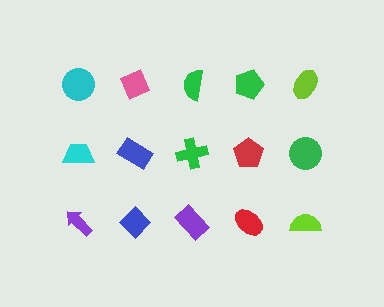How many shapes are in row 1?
5 shapes.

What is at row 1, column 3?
A green semicircle.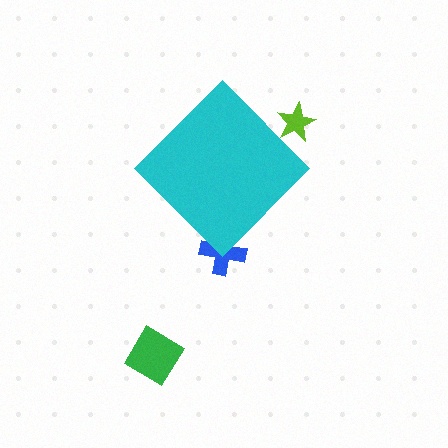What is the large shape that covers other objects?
A cyan diamond.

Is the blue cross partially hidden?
Yes, the blue cross is partially hidden behind the cyan diamond.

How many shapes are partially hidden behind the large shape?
2 shapes are partially hidden.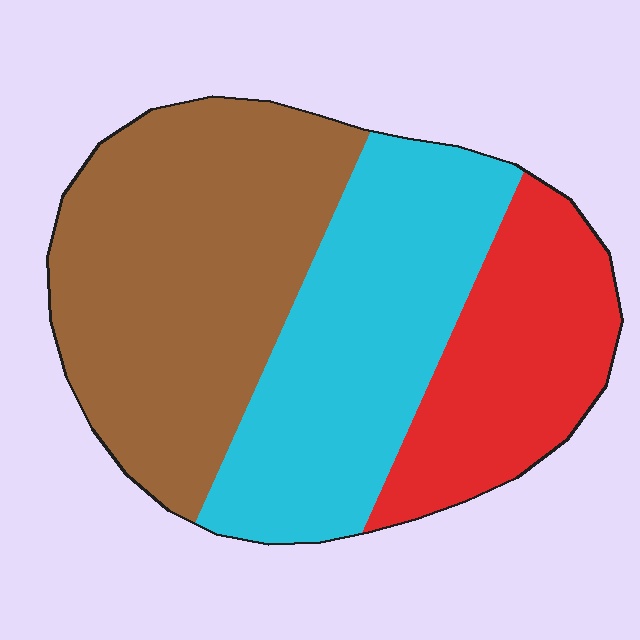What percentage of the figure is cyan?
Cyan takes up between a third and a half of the figure.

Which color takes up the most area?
Brown, at roughly 45%.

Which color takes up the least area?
Red, at roughly 25%.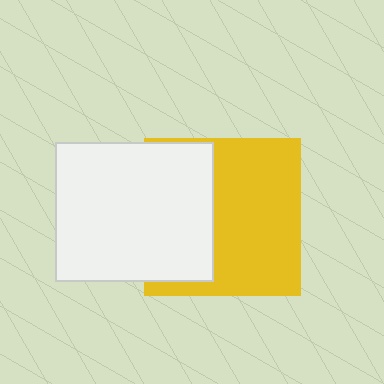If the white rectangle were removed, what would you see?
You would see the complete yellow square.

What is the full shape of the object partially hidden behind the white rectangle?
The partially hidden object is a yellow square.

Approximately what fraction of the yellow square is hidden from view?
Roughly 39% of the yellow square is hidden behind the white rectangle.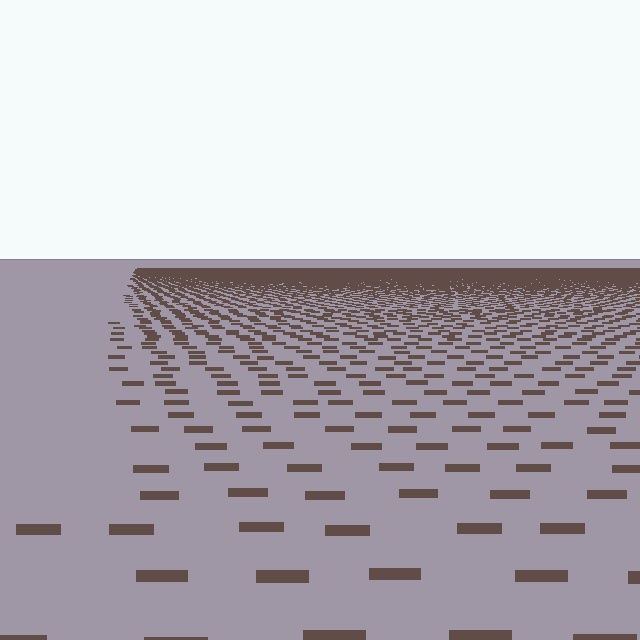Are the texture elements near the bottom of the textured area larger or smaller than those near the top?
Larger. Near the bottom, elements are closer to the viewer and appear at a bigger on-screen size.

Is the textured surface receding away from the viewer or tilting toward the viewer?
The surface is receding away from the viewer. Texture elements get smaller and denser toward the top.